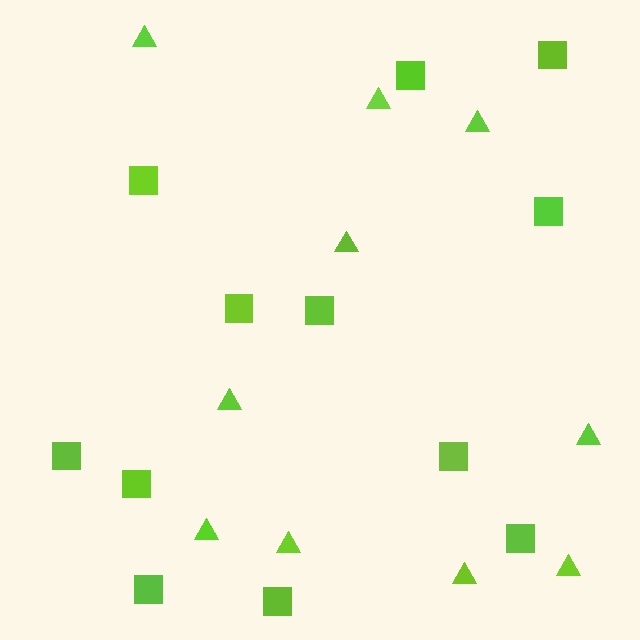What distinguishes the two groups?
There are 2 groups: one group of squares (12) and one group of triangles (10).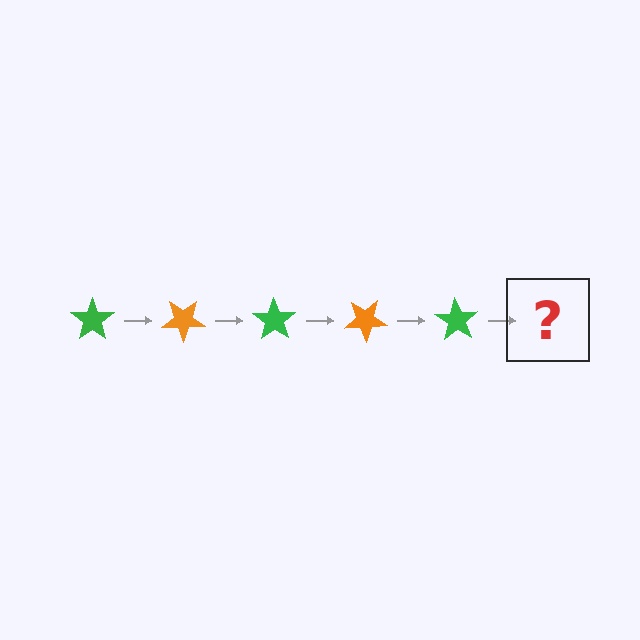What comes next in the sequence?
The next element should be an orange star, rotated 175 degrees from the start.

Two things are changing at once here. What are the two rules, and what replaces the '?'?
The two rules are that it rotates 35 degrees each step and the color cycles through green and orange. The '?' should be an orange star, rotated 175 degrees from the start.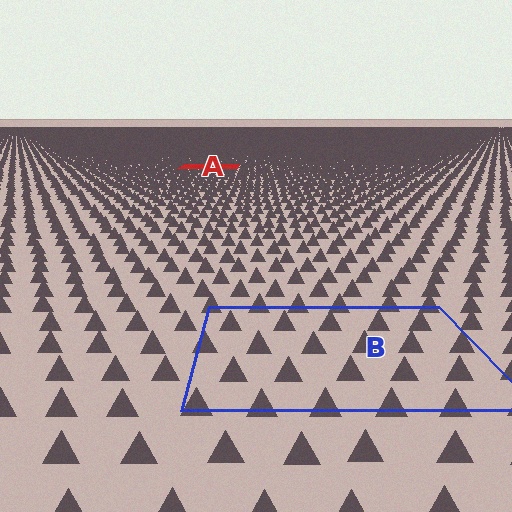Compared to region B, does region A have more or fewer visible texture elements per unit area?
Region A has more texture elements per unit area — they are packed more densely because it is farther away.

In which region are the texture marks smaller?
The texture marks are smaller in region A, because it is farther away.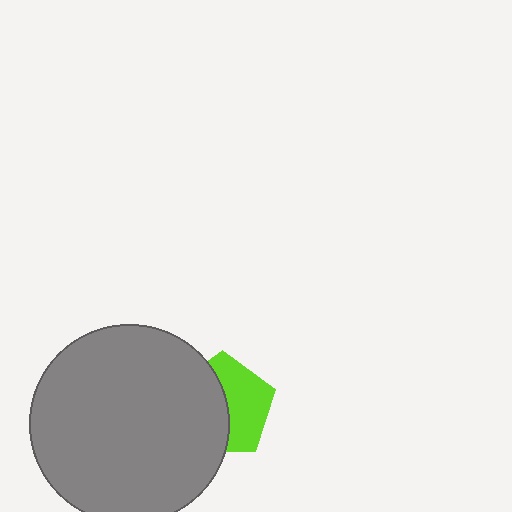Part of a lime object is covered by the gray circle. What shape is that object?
It is a pentagon.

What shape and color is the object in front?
The object in front is a gray circle.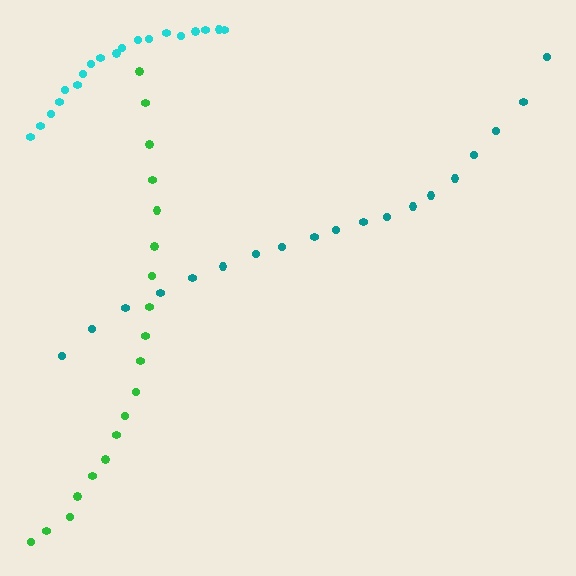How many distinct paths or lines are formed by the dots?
There are 3 distinct paths.